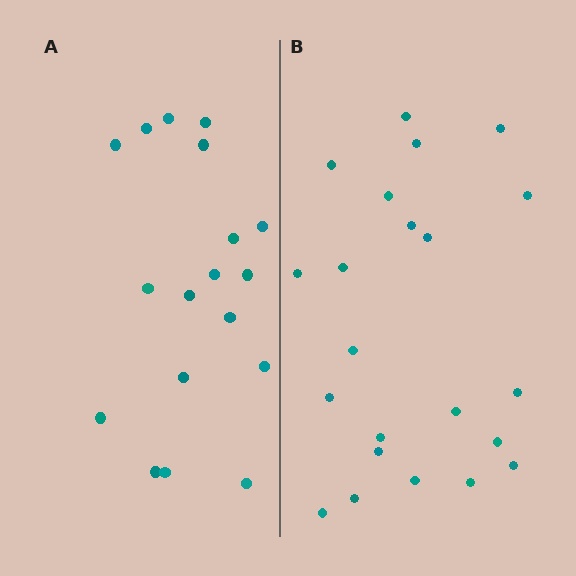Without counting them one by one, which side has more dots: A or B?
Region B (the right region) has more dots.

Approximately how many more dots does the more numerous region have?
Region B has about 4 more dots than region A.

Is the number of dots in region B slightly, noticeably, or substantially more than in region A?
Region B has only slightly more — the two regions are fairly close. The ratio is roughly 1.2 to 1.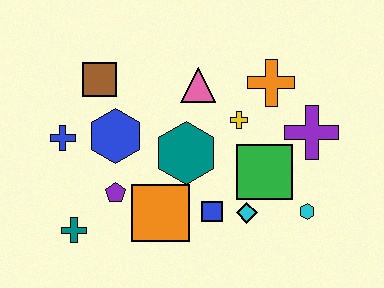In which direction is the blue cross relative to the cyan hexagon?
The blue cross is to the left of the cyan hexagon.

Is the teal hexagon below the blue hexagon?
Yes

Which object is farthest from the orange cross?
The teal cross is farthest from the orange cross.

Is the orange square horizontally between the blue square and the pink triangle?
No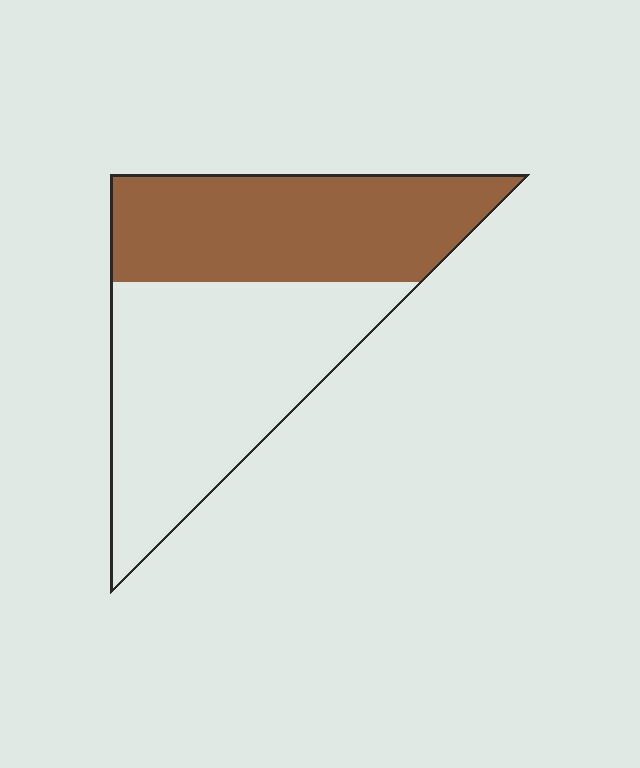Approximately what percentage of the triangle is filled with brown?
Approximately 45%.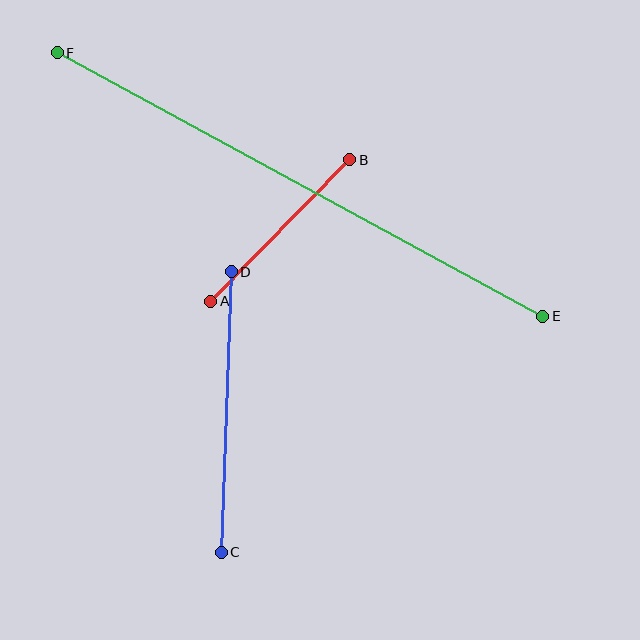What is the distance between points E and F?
The distance is approximately 552 pixels.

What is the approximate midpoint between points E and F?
The midpoint is at approximately (300, 185) pixels.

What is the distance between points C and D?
The distance is approximately 281 pixels.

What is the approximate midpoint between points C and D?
The midpoint is at approximately (226, 412) pixels.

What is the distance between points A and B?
The distance is approximately 198 pixels.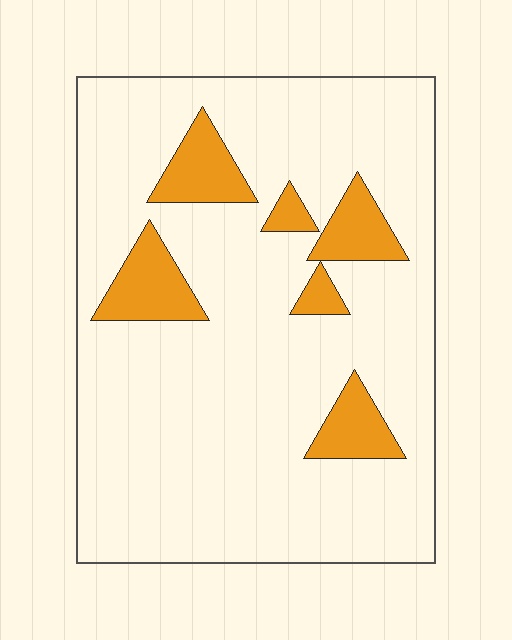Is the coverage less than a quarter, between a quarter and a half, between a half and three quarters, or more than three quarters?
Less than a quarter.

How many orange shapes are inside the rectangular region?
6.